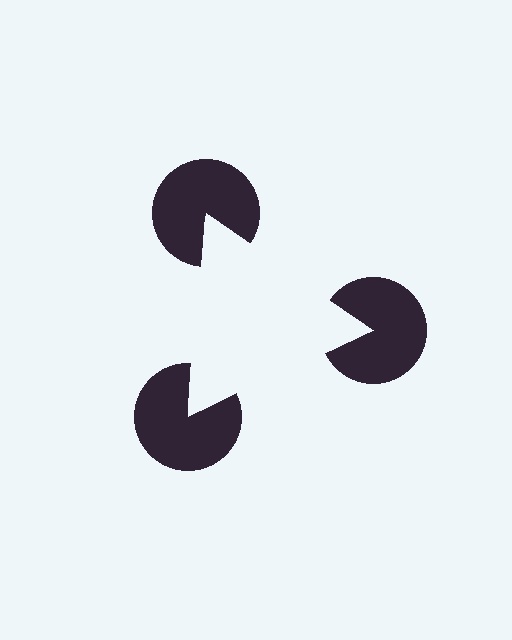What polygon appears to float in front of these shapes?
An illusory triangle — its edges are inferred from the aligned wedge cuts in the pac-man discs, not physically drawn.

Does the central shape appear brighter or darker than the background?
It typically appears slightly brighter than the background, even though no actual brightness change is drawn.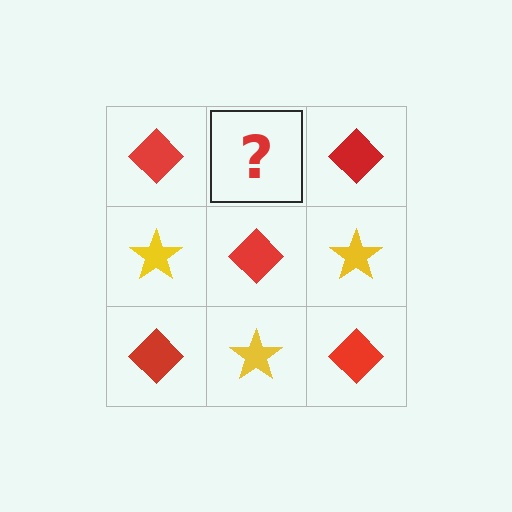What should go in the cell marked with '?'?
The missing cell should contain a yellow star.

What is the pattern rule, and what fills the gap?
The rule is that it alternates red diamond and yellow star in a checkerboard pattern. The gap should be filled with a yellow star.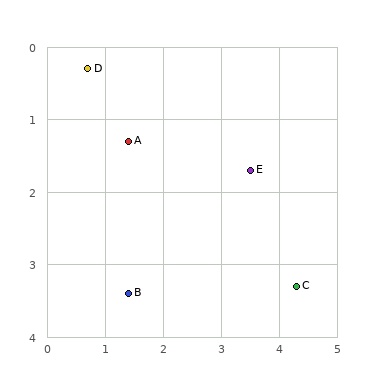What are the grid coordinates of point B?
Point B is at approximately (1.4, 3.4).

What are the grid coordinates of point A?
Point A is at approximately (1.4, 1.3).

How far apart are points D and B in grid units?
Points D and B are about 3.2 grid units apart.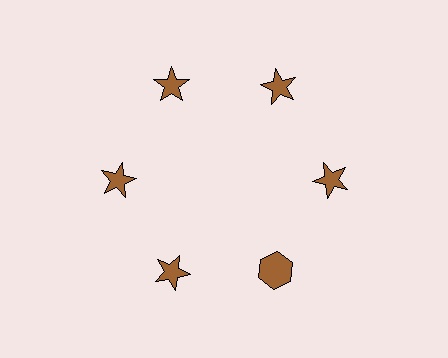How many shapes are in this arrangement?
There are 6 shapes arranged in a ring pattern.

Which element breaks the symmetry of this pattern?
The brown hexagon at roughly the 5 o'clock position breaks the symmetry. All other shapes are brown stars.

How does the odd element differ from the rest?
It has a different shape: hexagon instead of star.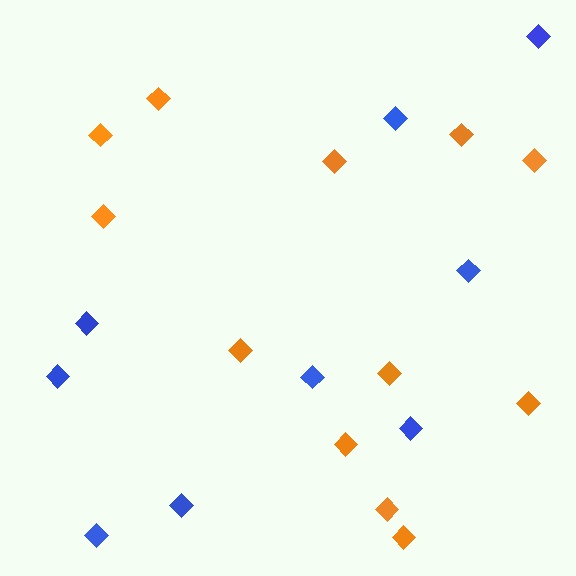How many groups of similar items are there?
There are 2 groups: one group of orange diamonds (12) and one group of blue diamonds (9).